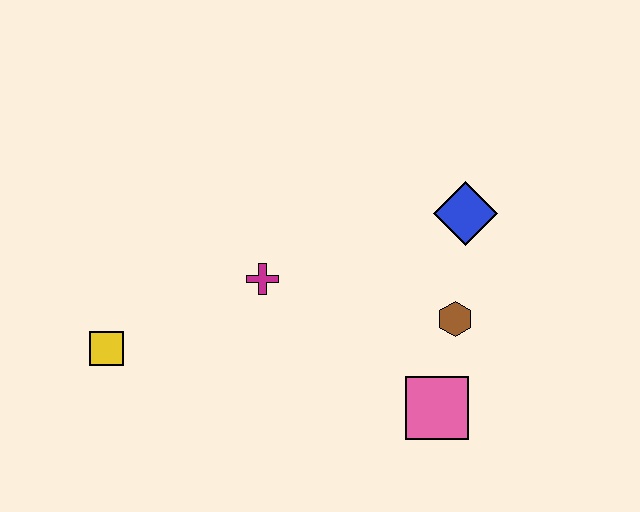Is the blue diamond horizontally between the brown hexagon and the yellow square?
No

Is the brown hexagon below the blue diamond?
Yes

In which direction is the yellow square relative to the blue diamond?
The yellow square is to the left of the blue diamond.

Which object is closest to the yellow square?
The magenta cross is closest to the yellow square.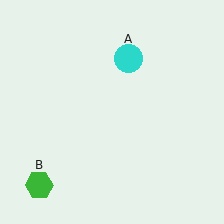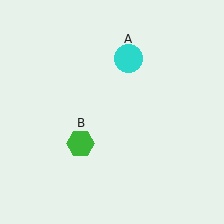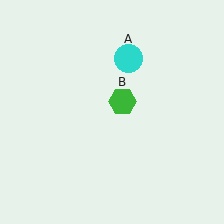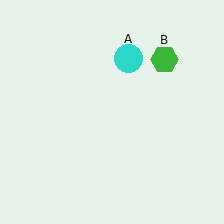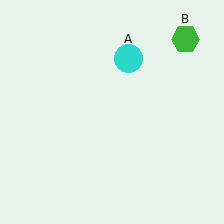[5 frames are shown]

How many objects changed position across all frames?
1 object changed position: green hexagon (object B).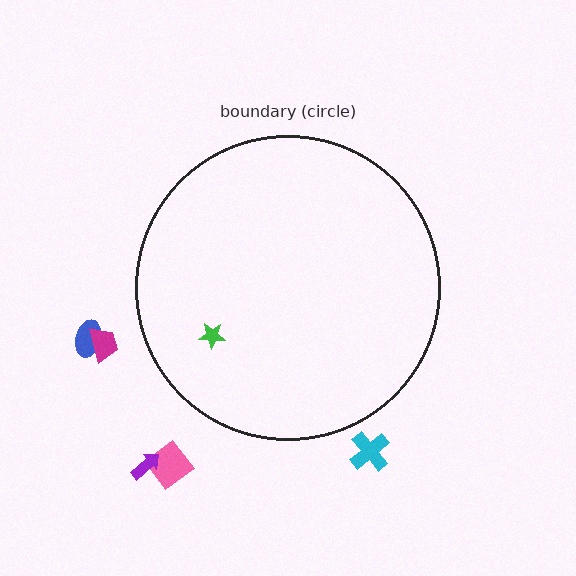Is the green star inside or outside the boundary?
Inside.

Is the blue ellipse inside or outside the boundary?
Outside.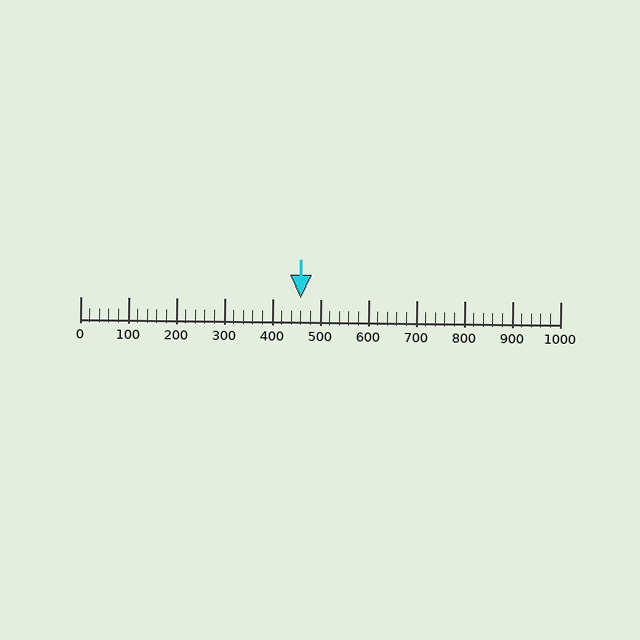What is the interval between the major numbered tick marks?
The major tick marks are spaced 100 units apart.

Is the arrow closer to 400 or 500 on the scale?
The arrow is closer to 500.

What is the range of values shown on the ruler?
The ruler shows values from 0 to 1000.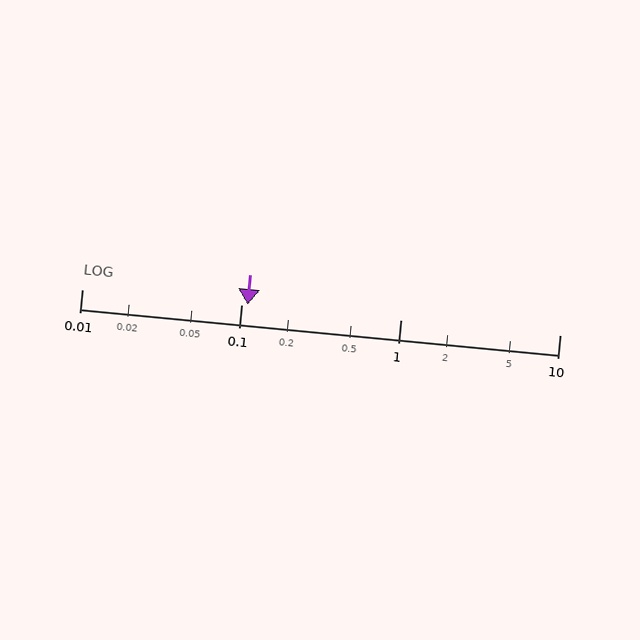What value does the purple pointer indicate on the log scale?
The pointer indicates approximately 0.11.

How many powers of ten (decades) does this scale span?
The scale spans 3 decades, from 0.01 to 10.